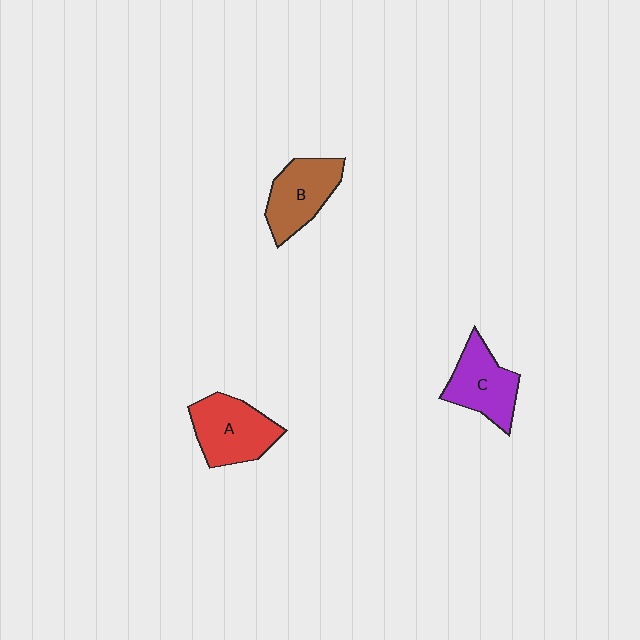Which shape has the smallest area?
Shape C (purple).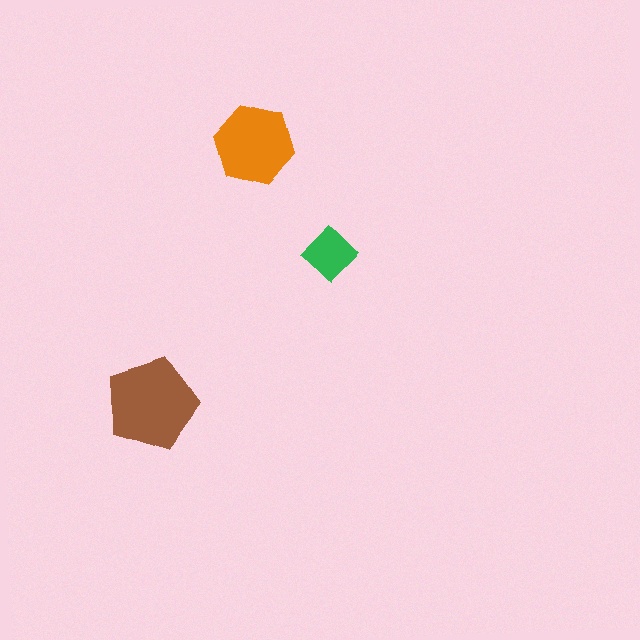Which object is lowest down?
The brown pentagon is bottommost.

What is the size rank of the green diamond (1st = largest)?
3rd.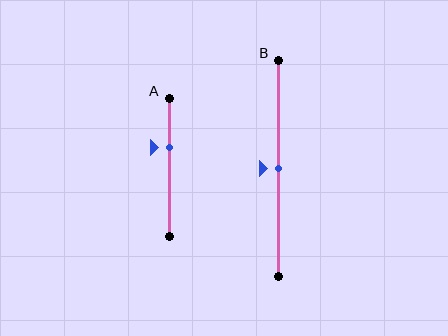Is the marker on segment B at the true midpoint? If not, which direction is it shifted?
Yes, the marker on segment B is at the true midpoint.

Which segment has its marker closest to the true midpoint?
Segment B has its marker closest to the true midpoint.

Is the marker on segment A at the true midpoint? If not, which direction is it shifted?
No, the marker on segment A is shifted upward by about 14% of the segment length.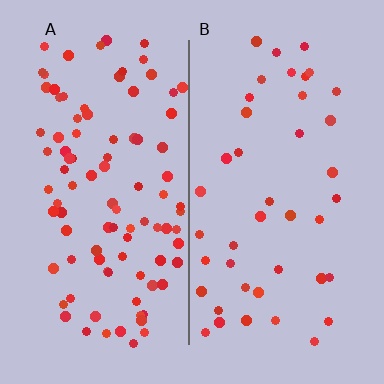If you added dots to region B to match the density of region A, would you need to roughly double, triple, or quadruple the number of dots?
Approximately double.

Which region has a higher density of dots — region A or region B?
A (the left).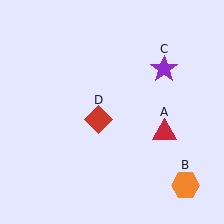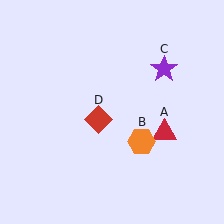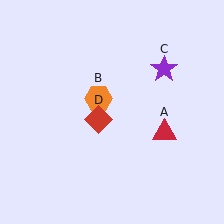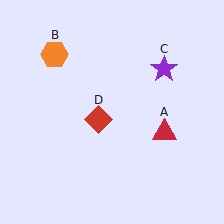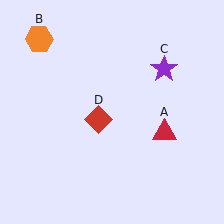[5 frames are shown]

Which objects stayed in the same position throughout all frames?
Red triangle (object A) and purple star (object C) and red diamond (object D) remained stationary.